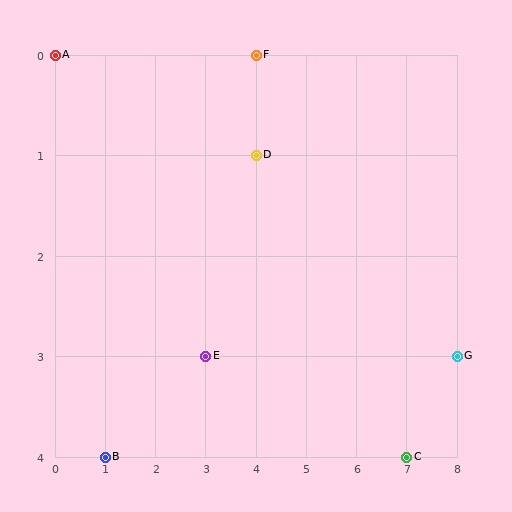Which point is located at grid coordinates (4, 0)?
Point F is at (4, 0).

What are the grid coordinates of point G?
Point G is at grid coordinates (8, 3).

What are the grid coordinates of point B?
Point B is at grid coordinates (1, 4).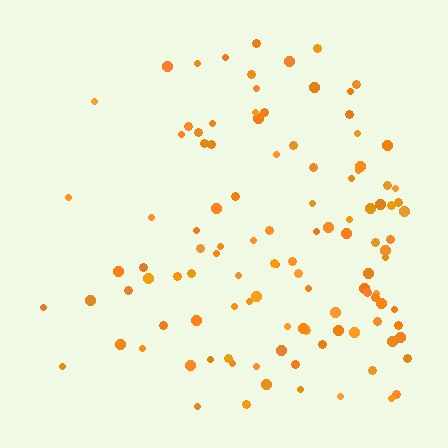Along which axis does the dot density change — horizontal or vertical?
Horizontal.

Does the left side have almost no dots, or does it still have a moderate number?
Still a moderate number, just noticeably fewer than the right.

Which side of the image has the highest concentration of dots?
The right.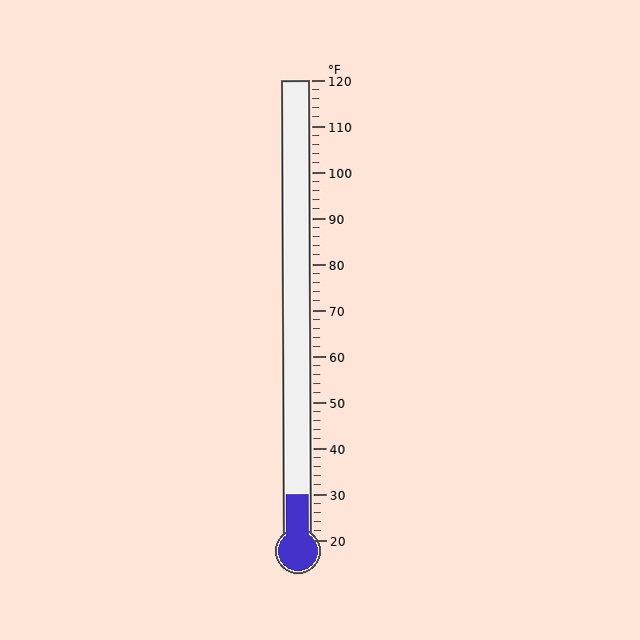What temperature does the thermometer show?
The thermometer shows approximately 30°F.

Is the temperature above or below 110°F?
The temperature is below 110°F.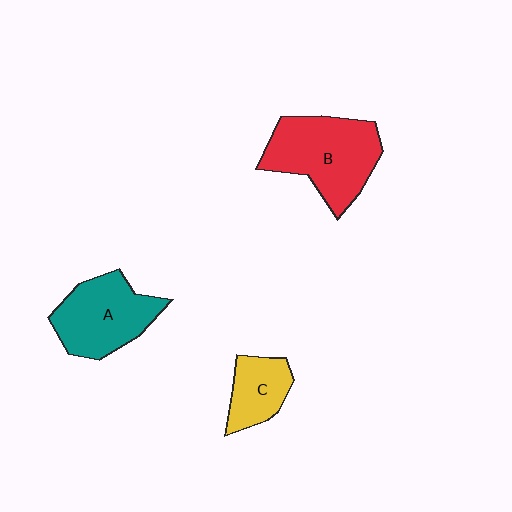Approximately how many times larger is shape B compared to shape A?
Approximately 1.2 times.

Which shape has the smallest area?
Shape C (yellow).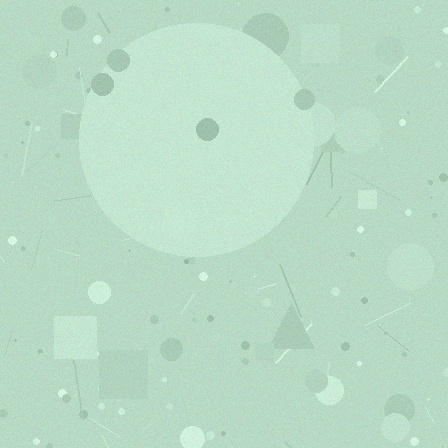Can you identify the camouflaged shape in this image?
The camouflaged shape is a circle.